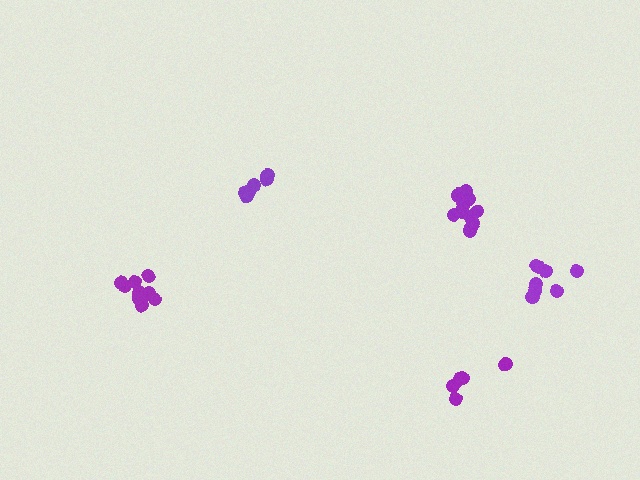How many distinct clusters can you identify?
There are 5 distinct clusters.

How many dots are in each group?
Group 1: 10 dots, Group 2: 12 dots, Group 3: 6 dots, Group 4: 8 dots, Group 5: 6 dots (42 total).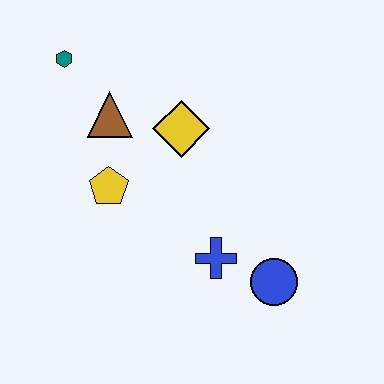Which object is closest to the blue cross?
The blue circle is closest to the blue cross.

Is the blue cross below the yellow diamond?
Yes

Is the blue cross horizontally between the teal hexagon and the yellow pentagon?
No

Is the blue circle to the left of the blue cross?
No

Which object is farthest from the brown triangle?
The blue circle is farthest from the brown triangle.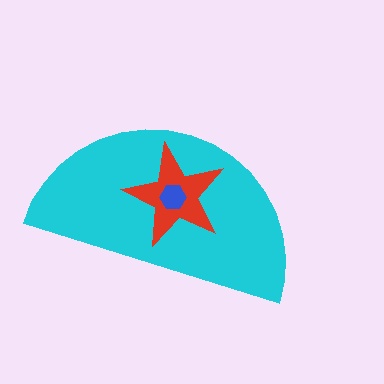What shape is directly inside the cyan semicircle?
The red star.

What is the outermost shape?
The cyan semicircle.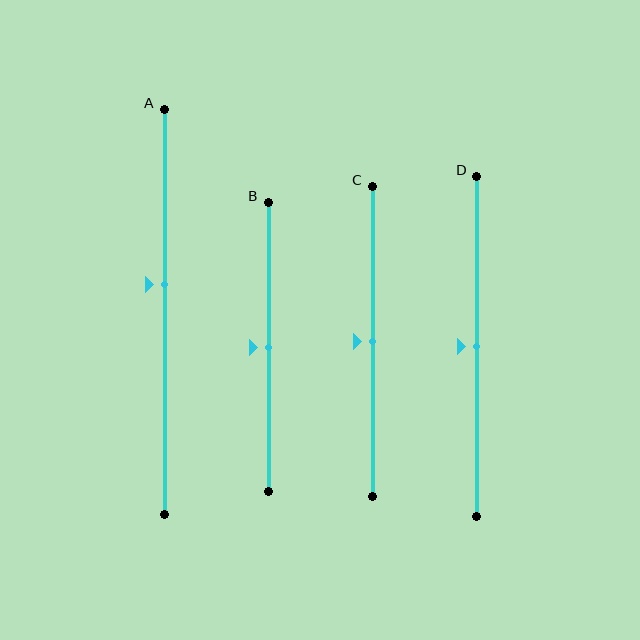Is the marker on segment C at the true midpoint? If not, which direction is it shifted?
Yes, the marker on segment C is at the true midpoint.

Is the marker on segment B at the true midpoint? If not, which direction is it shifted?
Yes, the marker on segment B is at the true midpoint.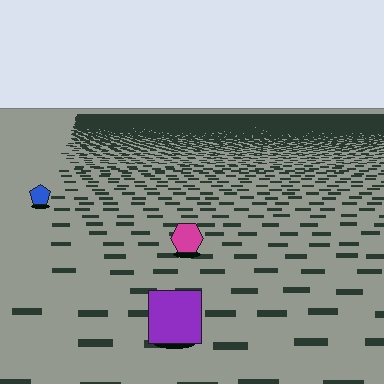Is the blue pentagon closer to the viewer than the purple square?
No. The purple square is closer — you can tell from the texture gradient: the ground texture is coarser near it.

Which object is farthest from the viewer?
The blue pentagon is farthest from the viewer. It appears smaller and the ground texture around it is denser.